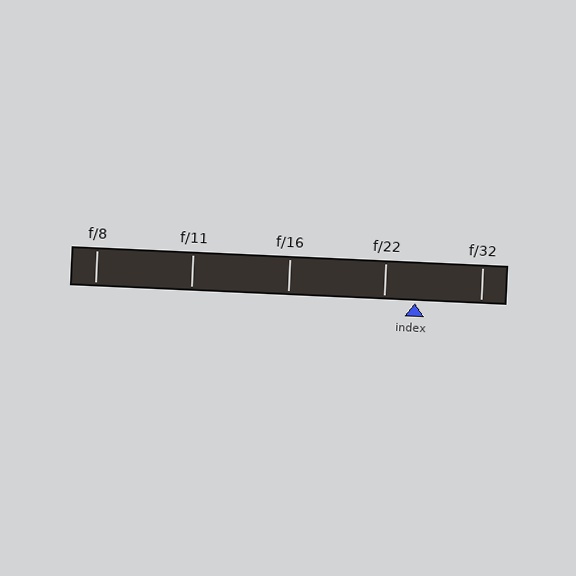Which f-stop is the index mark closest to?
The index mark is closest to f/22.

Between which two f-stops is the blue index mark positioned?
The index mark is between f/22 and f/32.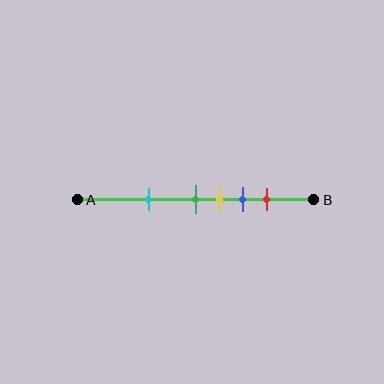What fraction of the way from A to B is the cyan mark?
The cyan mark is approximately 30% (0.3) of the way from A to B.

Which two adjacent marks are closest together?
The green and yellow marks are the closest adjacent pair.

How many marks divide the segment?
There are 5 marks dividing the segment.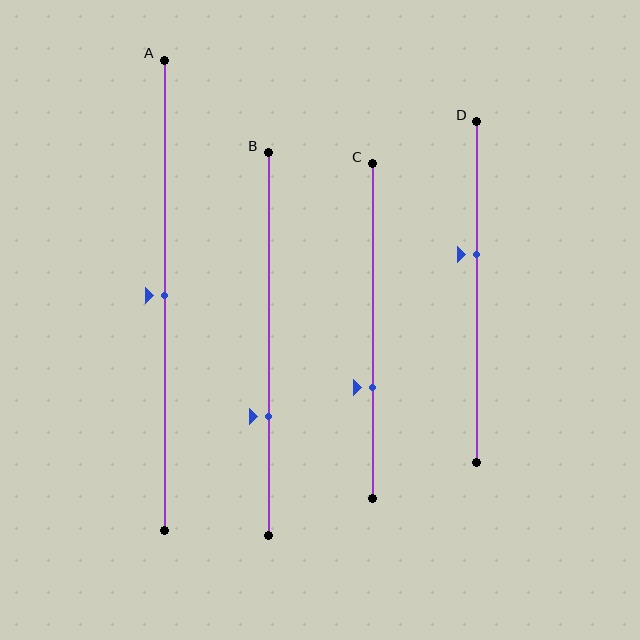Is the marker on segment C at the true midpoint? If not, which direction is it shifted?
No, the marker on segment C is shifted downward by about 17% of the segment length.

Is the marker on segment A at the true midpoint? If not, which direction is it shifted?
Yes, the marker on segment A is at the true midpoint.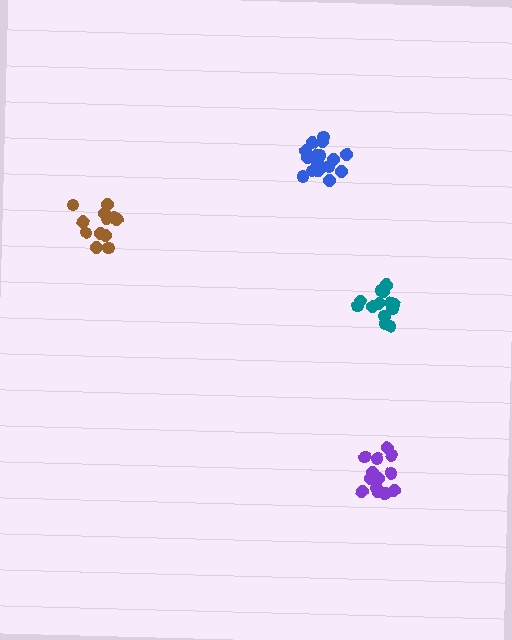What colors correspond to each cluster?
The clusters are colored: blue, brown, purple, teal.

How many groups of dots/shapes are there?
There are 4 groups.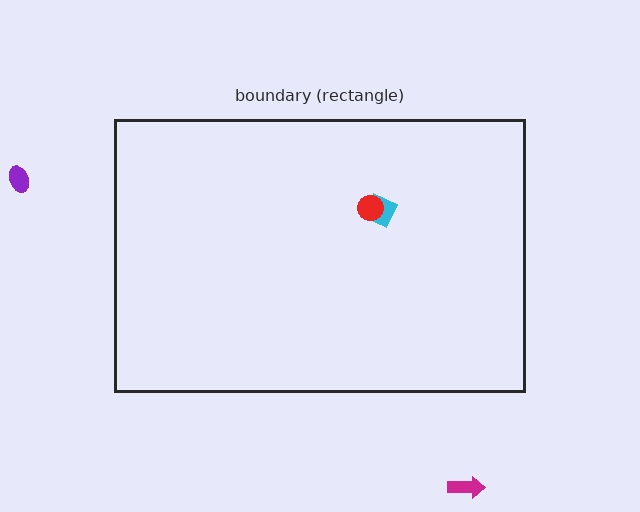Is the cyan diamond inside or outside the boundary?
Inside.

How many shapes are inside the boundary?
2 inside, 2 outside.